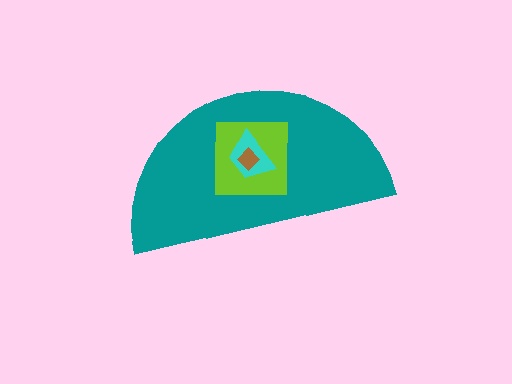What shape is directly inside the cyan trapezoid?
The brown diamond.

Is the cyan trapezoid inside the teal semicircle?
Yes.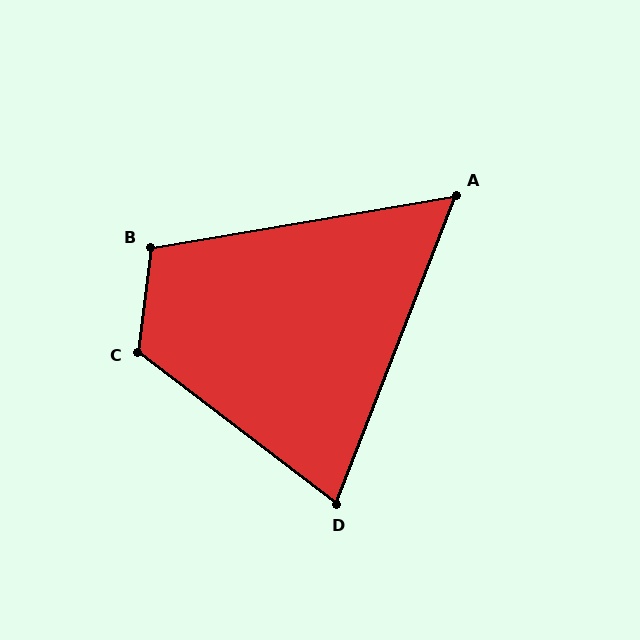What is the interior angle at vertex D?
Approximately 74 degrees (acute).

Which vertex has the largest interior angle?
C, at approximately 121 degrees.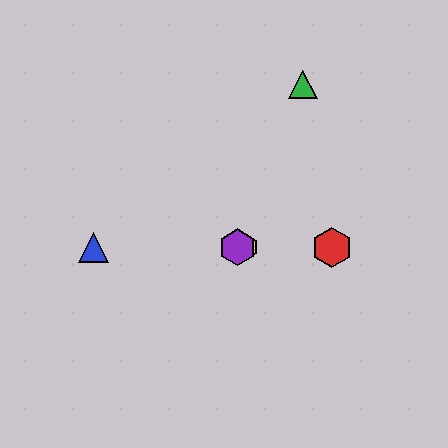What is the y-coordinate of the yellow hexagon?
The yellow hexagon is at y≈247.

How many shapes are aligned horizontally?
4 shapes (the red hexagon, the blue triangle, the yellow hexagon, the purple hexagon) are aligned horizontally.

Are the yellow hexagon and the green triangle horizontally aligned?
No, the yellow hexagon is at y≈247 and the green triangle is at y≈85.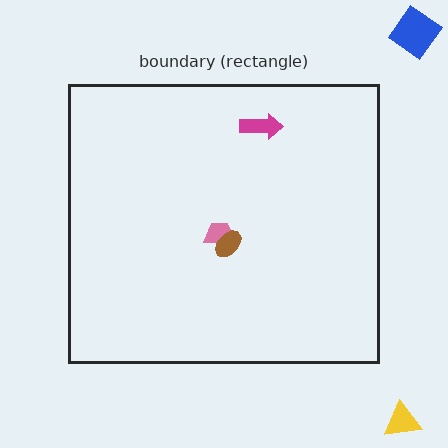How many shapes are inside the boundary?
3 inside, 2 outside.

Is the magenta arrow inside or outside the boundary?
Inside.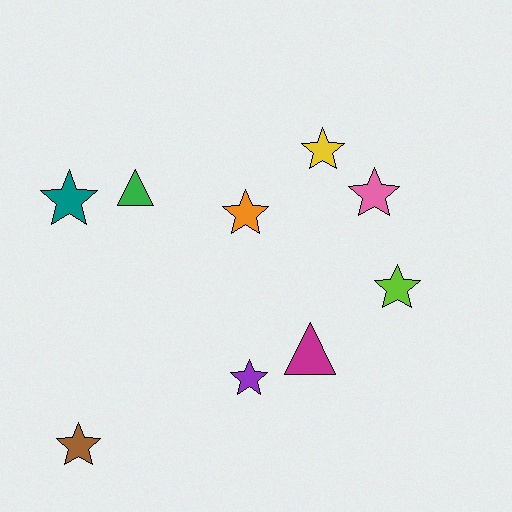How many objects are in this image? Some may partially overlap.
There are 9 objects.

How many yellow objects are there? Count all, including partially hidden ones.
There is 1 yellow object.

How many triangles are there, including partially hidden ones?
There are 2 triangles.